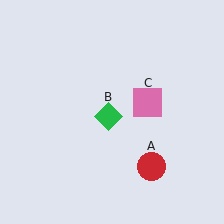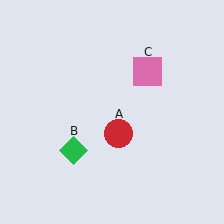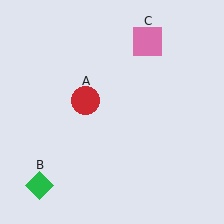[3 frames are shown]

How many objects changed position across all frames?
3 objects changed position: red circle (object A), green diamond (object B), pink square (object C).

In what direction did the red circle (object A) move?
The red circle (object A) moved up and to the left.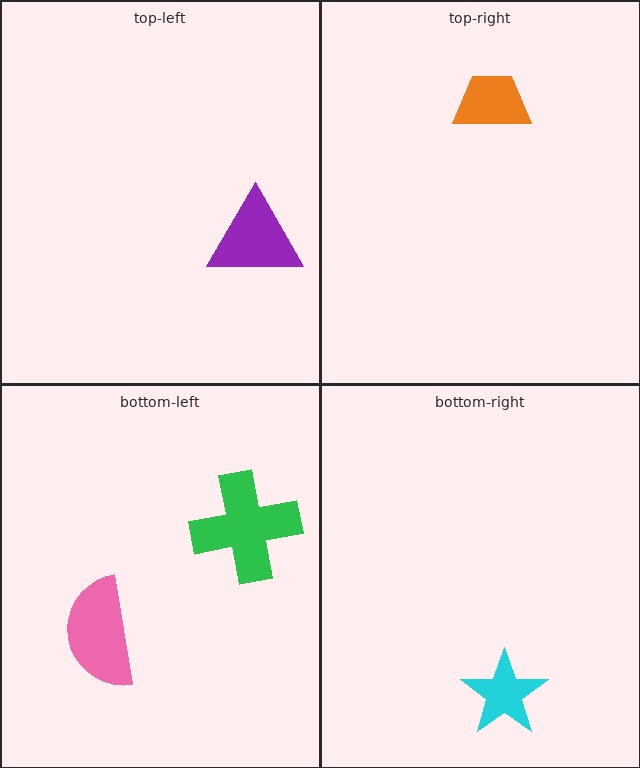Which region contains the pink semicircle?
The bottom-left region.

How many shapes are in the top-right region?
1.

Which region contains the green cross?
The bottom-left region.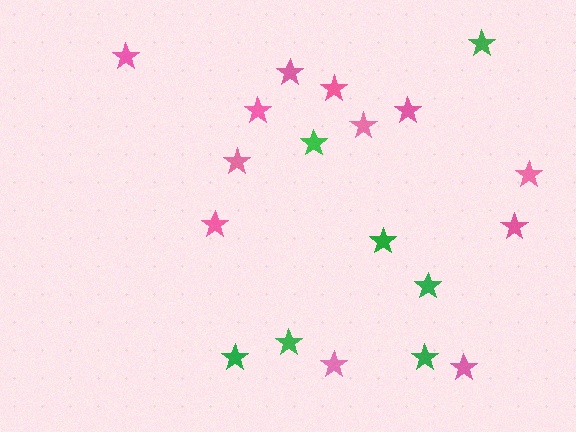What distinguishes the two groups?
There are 2 groups: one group of pink stars (12) and one group of green stars (7).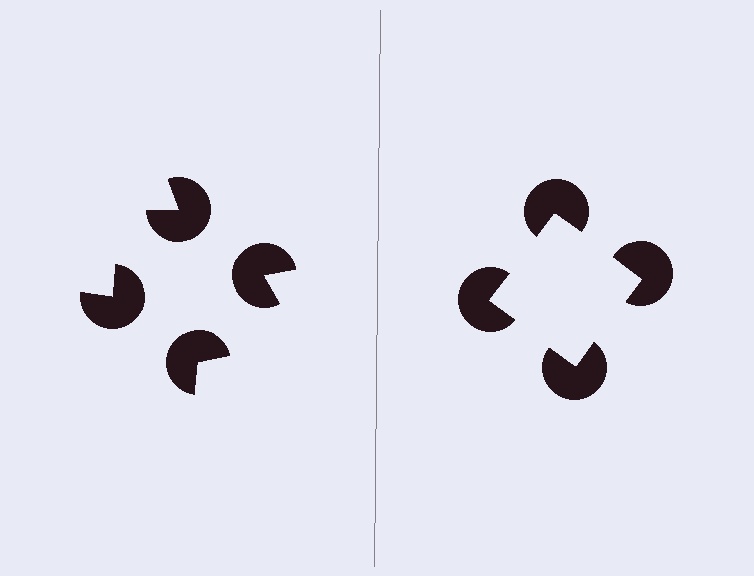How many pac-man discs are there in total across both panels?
8 — 4 on each side.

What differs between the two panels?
The pac-man discs are positioned identically on both sides; only the wedge orientations differ. On the right they align to a square; on the left they are misaligned.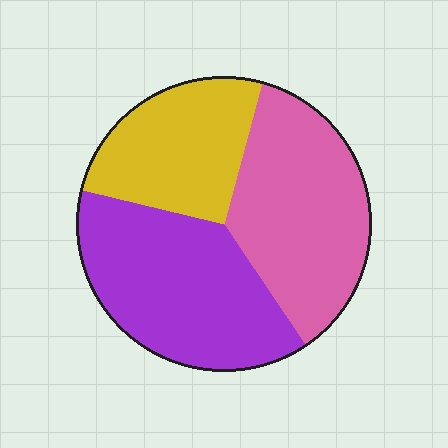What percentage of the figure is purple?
Purple takes up about three eighths (3/8) of the figure.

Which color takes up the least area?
Yellow, at roughly 25%.